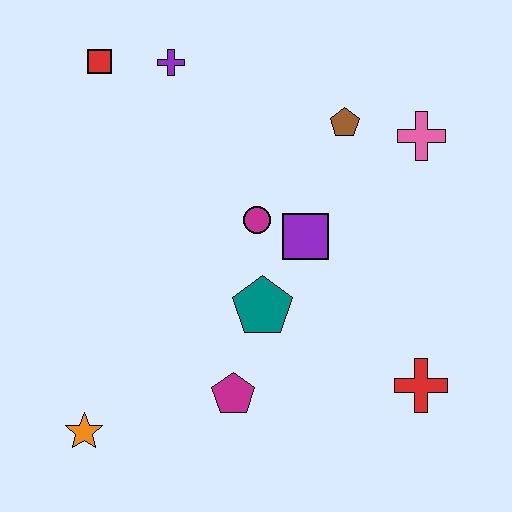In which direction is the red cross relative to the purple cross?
The red cross is below the purple cross.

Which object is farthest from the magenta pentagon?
The red square is farthest from the magenta pentagon.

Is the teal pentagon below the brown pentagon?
Yes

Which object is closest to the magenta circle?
The purple square is closest to the magenta circle.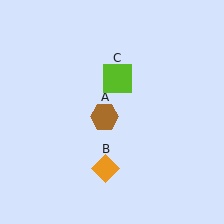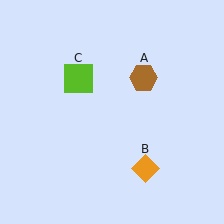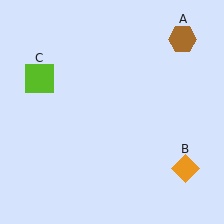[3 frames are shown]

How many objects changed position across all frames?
3 objects changed position: brown hexagon (object A), orange diamond (object B), lime square (object C).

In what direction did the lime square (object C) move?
The lime square (object C) moved left.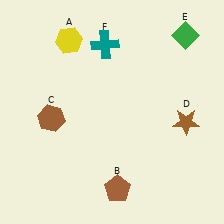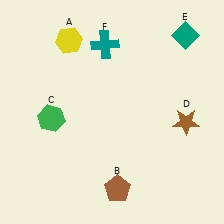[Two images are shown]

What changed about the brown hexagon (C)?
In Image 1, C is brown. In Image 2, it changed to green.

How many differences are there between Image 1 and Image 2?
There are 2 differences between the two images.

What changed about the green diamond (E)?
In Image 1, E is green. In Image 2, it changed to teal.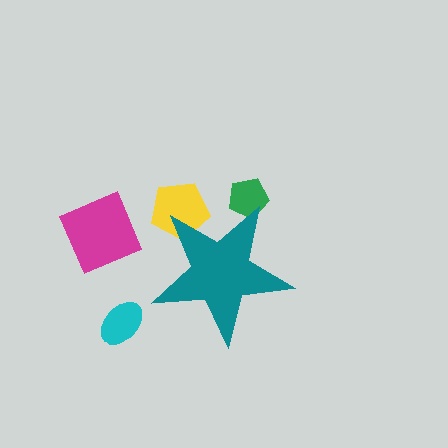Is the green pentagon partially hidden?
Yes, the green pentagon is partially hidden behind the teal star.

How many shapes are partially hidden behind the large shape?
2 shapes are partially hidden.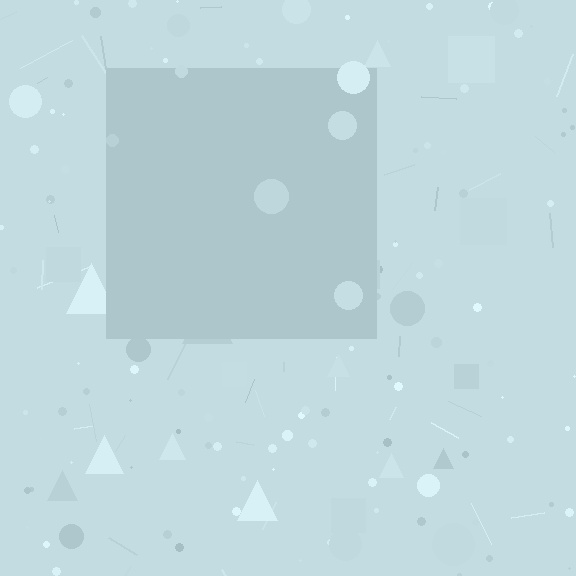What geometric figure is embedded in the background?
A square is embedded in the background.